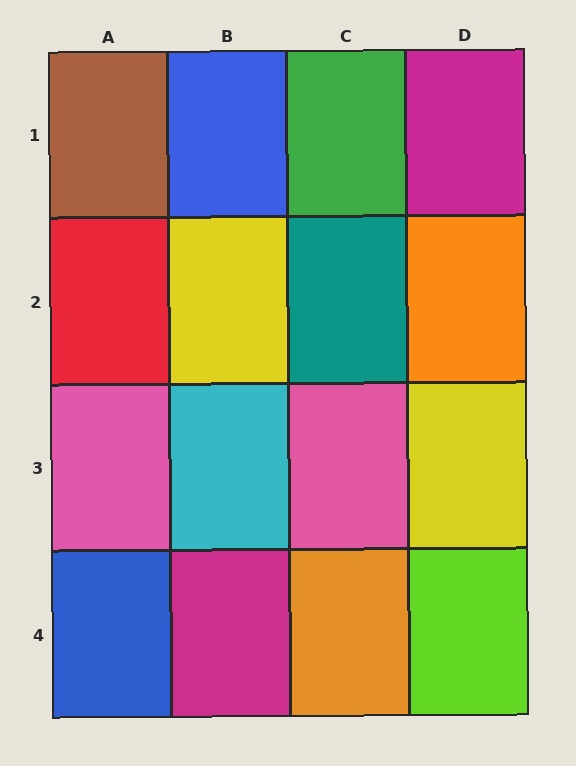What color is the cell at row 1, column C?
Green.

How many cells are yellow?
2 cells are yellow.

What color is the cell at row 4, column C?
Orange.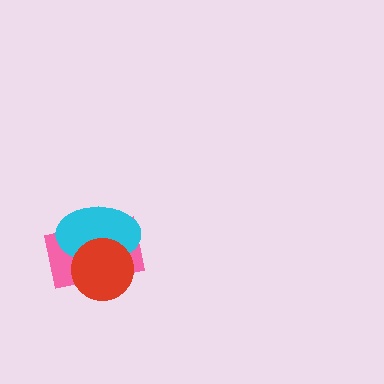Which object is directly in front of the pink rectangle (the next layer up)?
The cyan ellipse is directly in front of the pink rectangle.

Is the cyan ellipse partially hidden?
Yes, it is partially covered by another shape.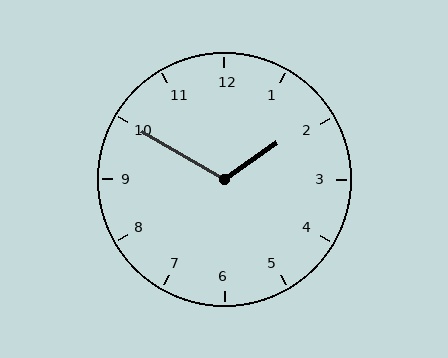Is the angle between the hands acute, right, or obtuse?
It is obtuse.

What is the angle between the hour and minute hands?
Approximately 115 degrees.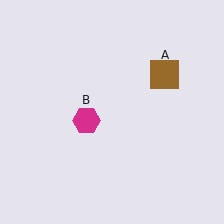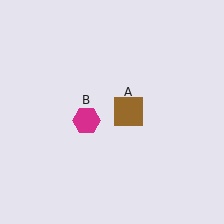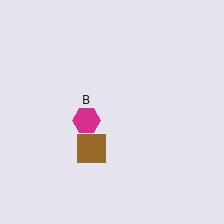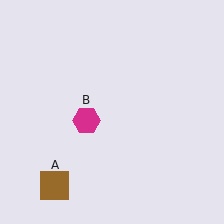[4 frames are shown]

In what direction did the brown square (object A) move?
The brown square (object A) moved down and to the left.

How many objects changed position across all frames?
1 object changed position: brown square (object A).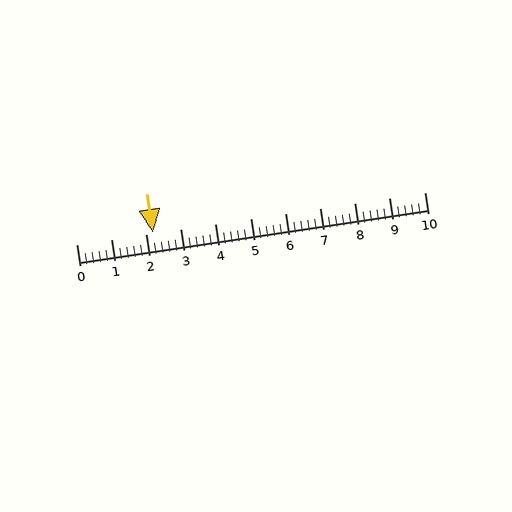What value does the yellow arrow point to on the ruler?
The yellow arrow points to approximately 2.2.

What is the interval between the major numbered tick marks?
The major tick marks are spaced 1 units apart.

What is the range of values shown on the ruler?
The ruler shows values from 0 to 10.